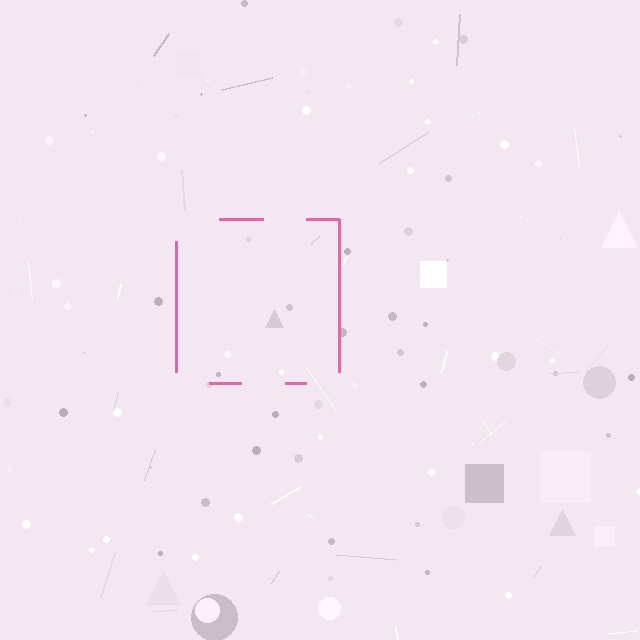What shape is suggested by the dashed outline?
The dashed outline suggests a square.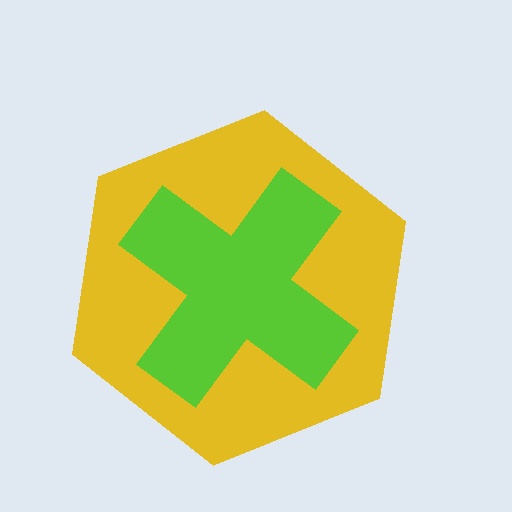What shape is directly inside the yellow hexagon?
The lime cross.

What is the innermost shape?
The lime cross.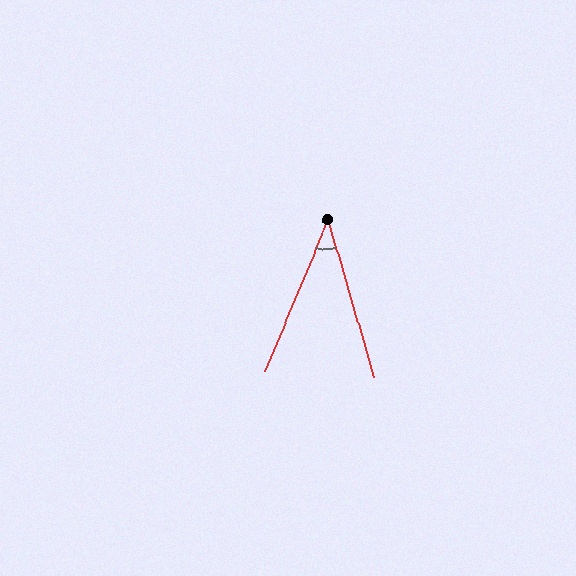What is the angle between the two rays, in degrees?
Approximately 39 degrees.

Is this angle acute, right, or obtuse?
It is acute.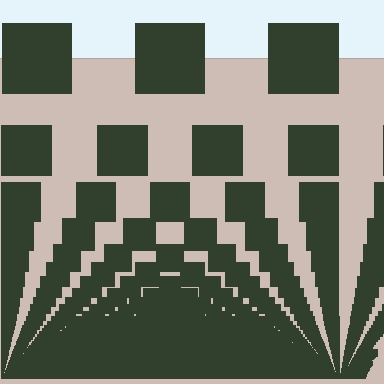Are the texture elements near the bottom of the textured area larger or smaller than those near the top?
Smaller. The gradient is inverted — elements near the bottom are smaller and denser.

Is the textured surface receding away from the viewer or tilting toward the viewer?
The surface appears to tilt toward the viewer. Texture elements get larger and sparser toward the top.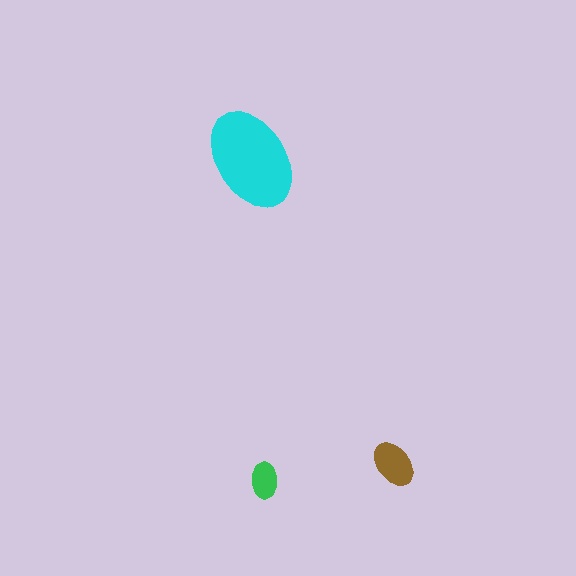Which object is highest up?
The cyan ellipse is topmost.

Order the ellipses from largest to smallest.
the cyan one, the brown one, the green one.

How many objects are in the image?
There are 3 objects in the image.